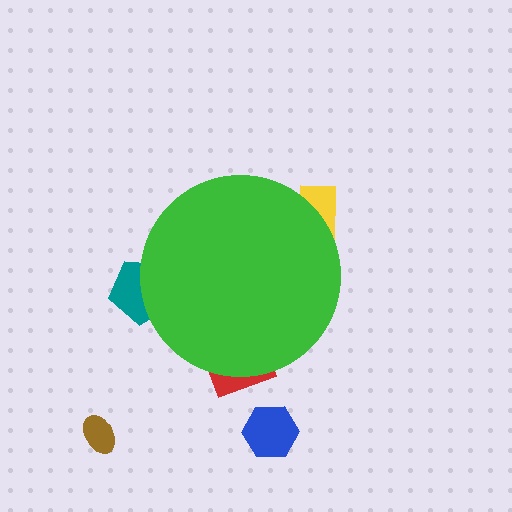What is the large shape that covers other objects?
A green circle.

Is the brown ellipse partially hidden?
No, the brown ellipse is fully visible.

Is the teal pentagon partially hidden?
Yes, the teal pentagon is partially hidden behind the green circle.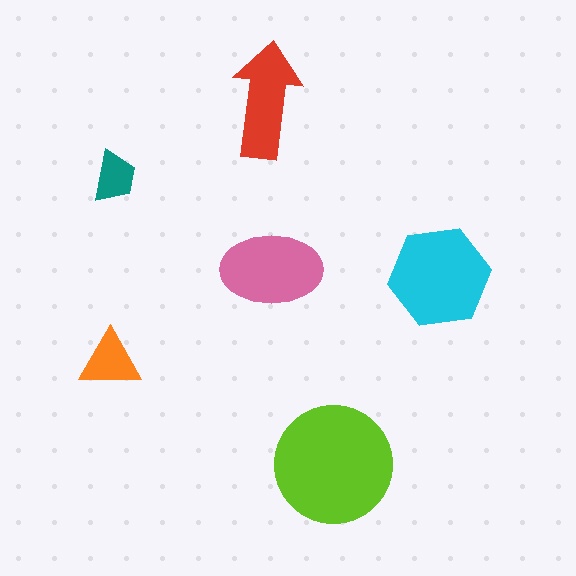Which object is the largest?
The lime circle.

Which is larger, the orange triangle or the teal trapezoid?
The orange triangle.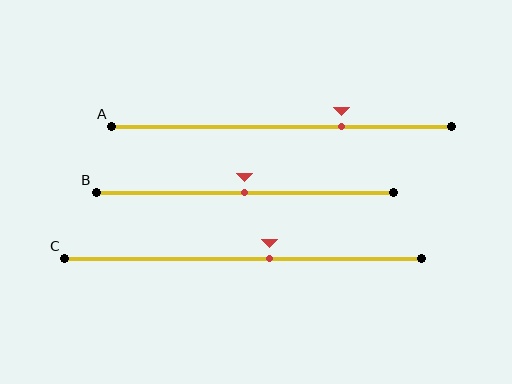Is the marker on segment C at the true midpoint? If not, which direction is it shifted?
No, the marker on segment C is shifted to the right by about 7% of the segment length.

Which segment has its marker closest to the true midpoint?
Segment B has its marker closest to the true midpoint.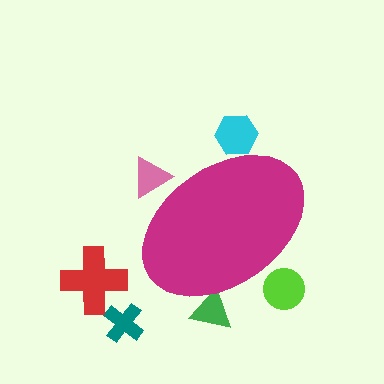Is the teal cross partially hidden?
No, the teal cross is fully visible.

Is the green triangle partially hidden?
Yes, the green triangle is partially hidden behind the magenta ellipse.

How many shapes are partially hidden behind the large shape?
4 shapes are partially hidden.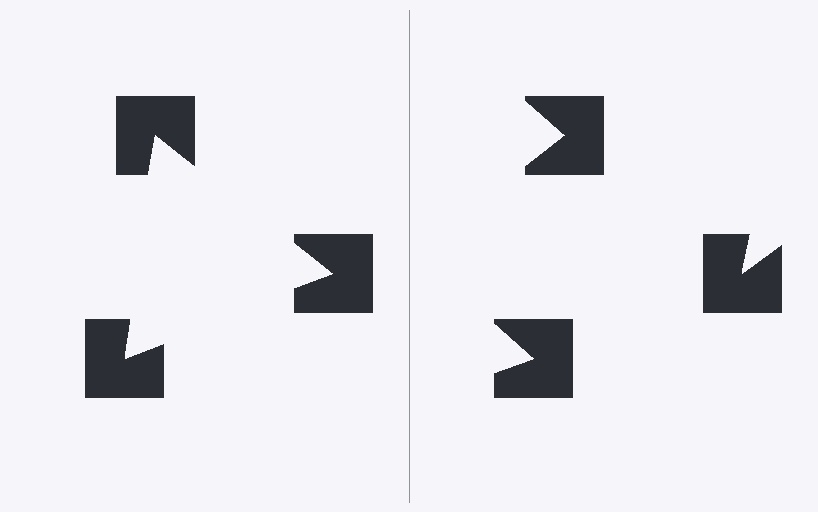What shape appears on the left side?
An illusory triangle.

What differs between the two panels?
The notched squares are positioned identically on both sides; only the wedge orientations differ. On the left they align to a triangle; on the right they are misaligned.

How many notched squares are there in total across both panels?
6 — 3 on each side.